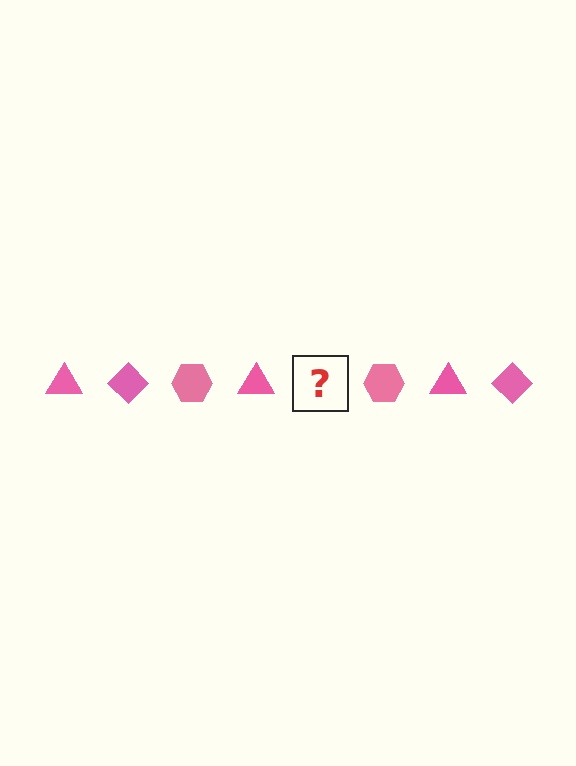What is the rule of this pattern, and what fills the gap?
The rule is that the pattern cycles through triangle, diamond, hexagon shapes in pink. The gap should be filled with a pink diamond.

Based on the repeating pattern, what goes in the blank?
The blank should be a pink diamond.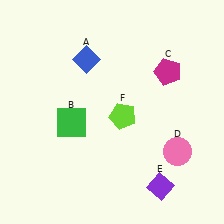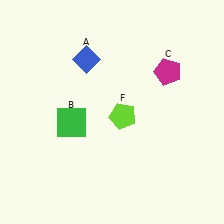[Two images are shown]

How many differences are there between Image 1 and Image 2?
There are 2 differences between the two images.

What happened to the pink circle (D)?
The pink circle (D) was removed in Image 2. It was in the bottom-right area of Image 1.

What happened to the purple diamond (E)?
The purple diamond (E) was removed in Image 2. It was in the bottom-right area of Image 1.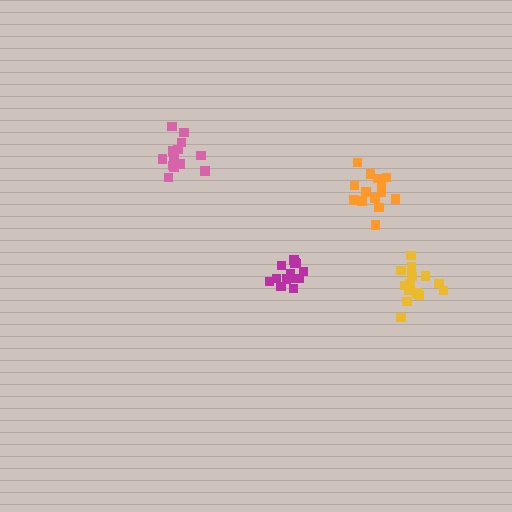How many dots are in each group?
Group 1: 14 dots, Group 2: 14 dots, Group 3: 14 dots, Group 4: 14 dots (56 total).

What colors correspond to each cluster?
The clusters are colored: pink, orange, magenta, yellow.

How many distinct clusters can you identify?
There are 4 distinct clusters.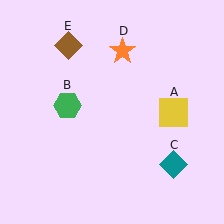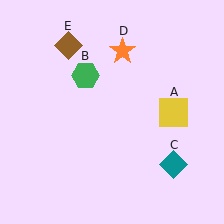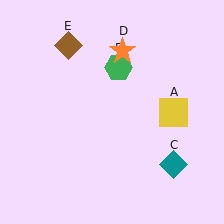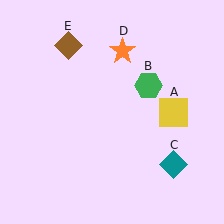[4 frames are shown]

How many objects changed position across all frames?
1 object changed position: green hexagon (object B).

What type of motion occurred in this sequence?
The green hexagon (object B) rotated clockwise around the center of the scene.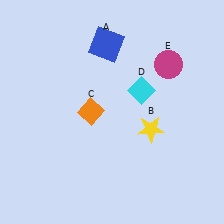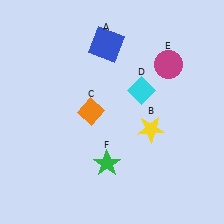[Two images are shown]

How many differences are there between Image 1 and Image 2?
There is 1 difference between the two images.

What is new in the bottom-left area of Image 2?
A green star (F) was added in the bottom-left area of Image 2.